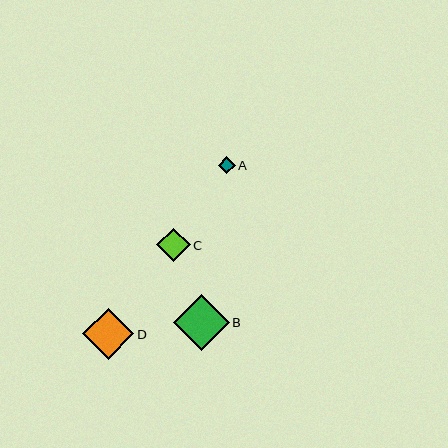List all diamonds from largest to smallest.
From largest to smallest: B, D, C, A.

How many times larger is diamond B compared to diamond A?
Diamond B is approximately 3.2 times the size of diamond A.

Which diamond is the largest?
Diamond B is the largest with a size of approximately 56 pixels.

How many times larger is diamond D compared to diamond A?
Diamond D is approximately 3.0 times the size of diamond A.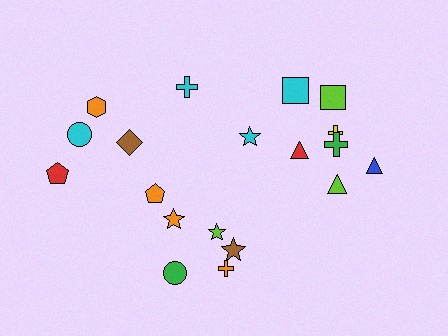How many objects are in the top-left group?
There are 5 objects.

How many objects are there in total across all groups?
There are 19 objects.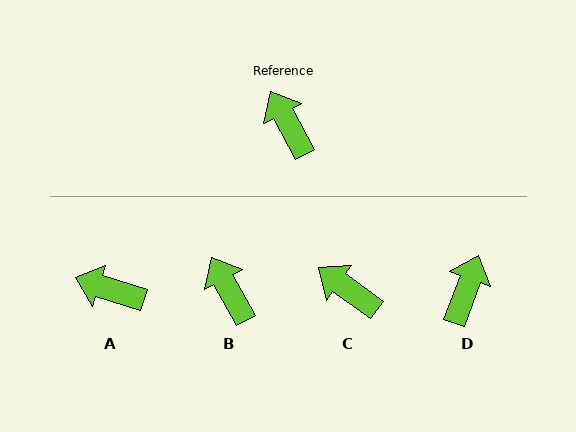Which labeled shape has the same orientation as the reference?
B.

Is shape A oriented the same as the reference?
No, it is off by about 44 degrees.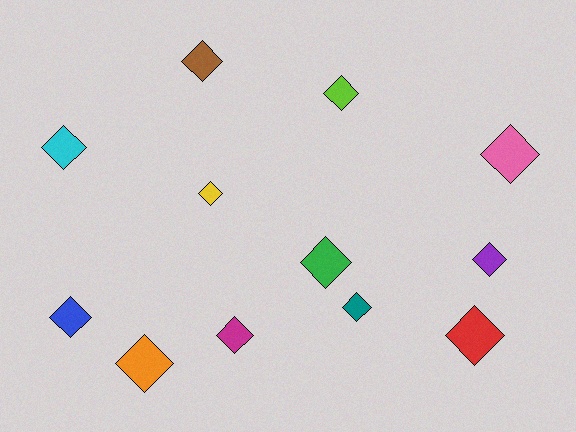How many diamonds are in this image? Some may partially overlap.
There are 12 diamonds.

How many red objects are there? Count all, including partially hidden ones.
There is 1 red object.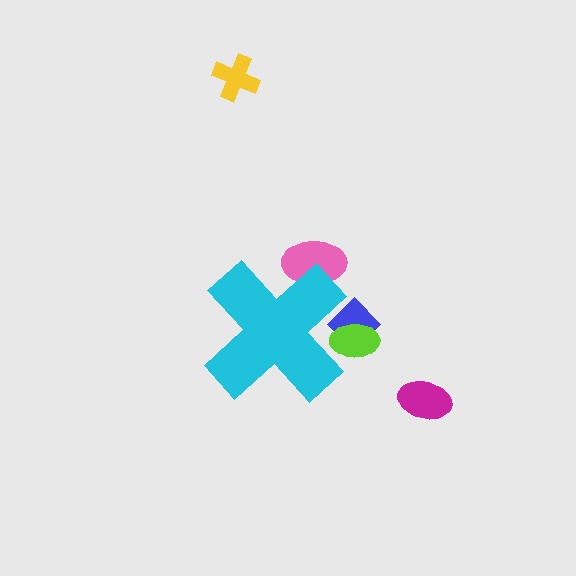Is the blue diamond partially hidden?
Yes, the blue diamond is partially hidden behind the cyan cross.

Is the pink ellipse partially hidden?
Yes, the pink ellipse is partially hidden behind the cyan cross.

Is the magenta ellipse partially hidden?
No, the magenta ellipse is fully visible.